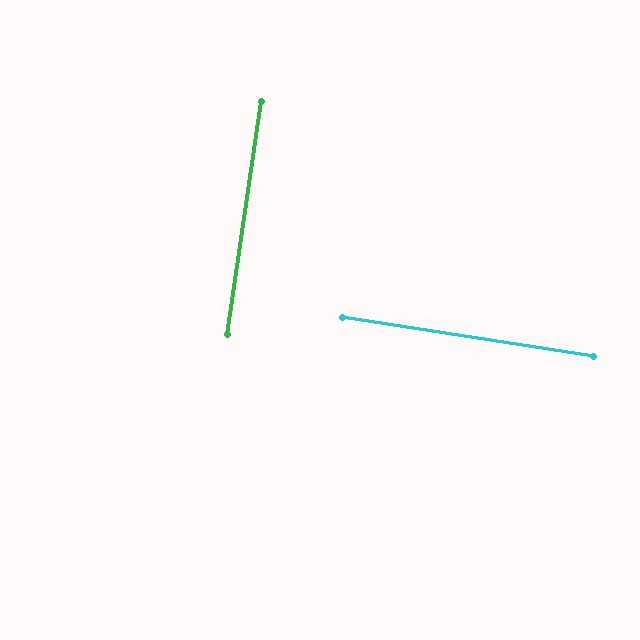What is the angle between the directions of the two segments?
Approximately 89 degrees.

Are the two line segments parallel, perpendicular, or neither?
Perpendicular — they meet at approximately 89°.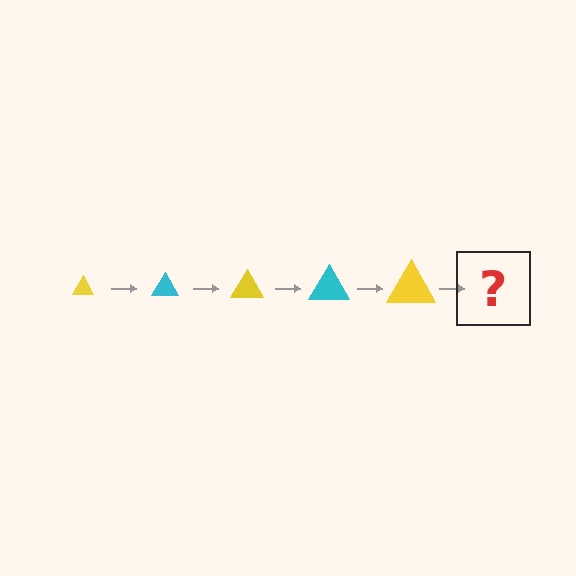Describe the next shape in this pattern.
It should be a cyan triangle, larger than the previous one.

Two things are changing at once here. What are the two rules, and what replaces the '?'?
The two rules are that the triangle grows larger each step and the color cycles through yellow and cyan. The '?' should be a cyan triangle, larger than the previous one.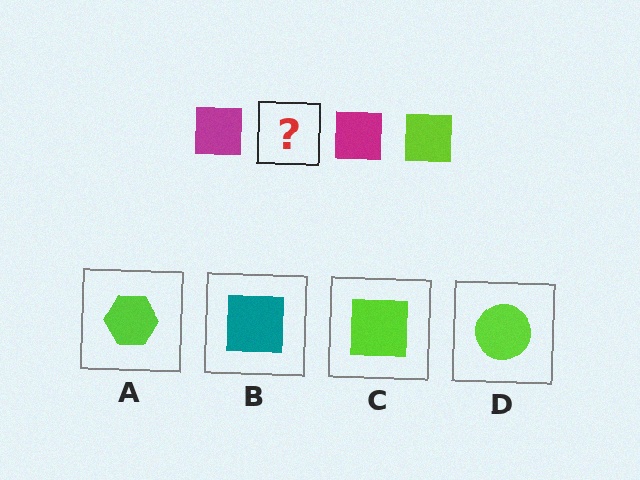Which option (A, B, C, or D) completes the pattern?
C.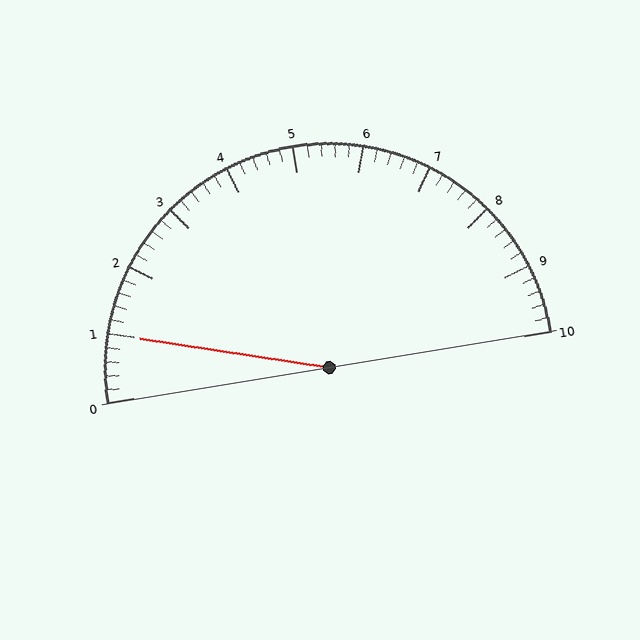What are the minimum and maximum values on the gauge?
The gauge ranges from 0 to 10.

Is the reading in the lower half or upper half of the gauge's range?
The reading is in the lower half of the range (0 to 10).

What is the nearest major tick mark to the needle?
The nearest major tick mark is 1.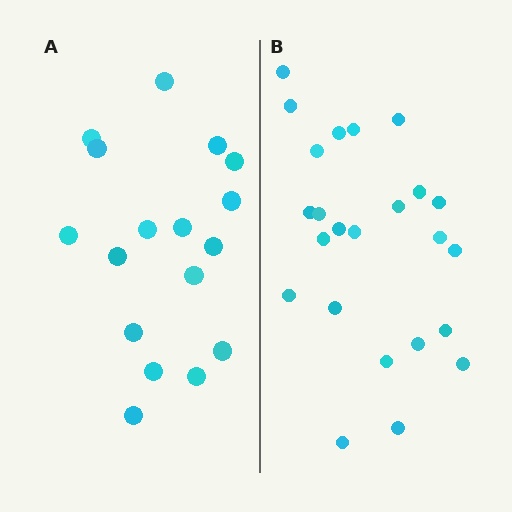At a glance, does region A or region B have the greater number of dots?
Region B (the right region) has more dots.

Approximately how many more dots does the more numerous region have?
Region B has roughly 8 or so more dots than region A.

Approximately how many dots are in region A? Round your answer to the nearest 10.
About 20 dots. (The exact count is 17, which rounds to 20.)